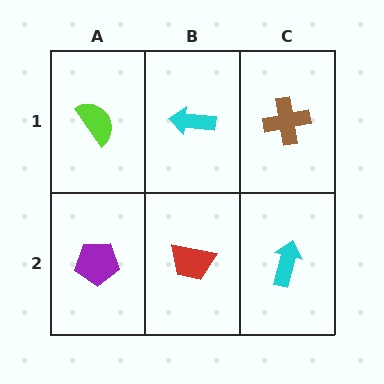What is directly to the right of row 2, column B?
A cyan arrow.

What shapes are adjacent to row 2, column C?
A brown cross (row 1, column C), a red trapezoid (row 2, column B).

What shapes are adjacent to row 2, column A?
A lime semicircle (row 1, column A), a red trapezoid (row 2, column B).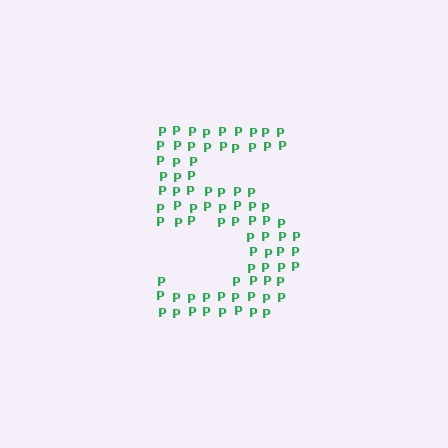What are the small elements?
The small elements are letter P's.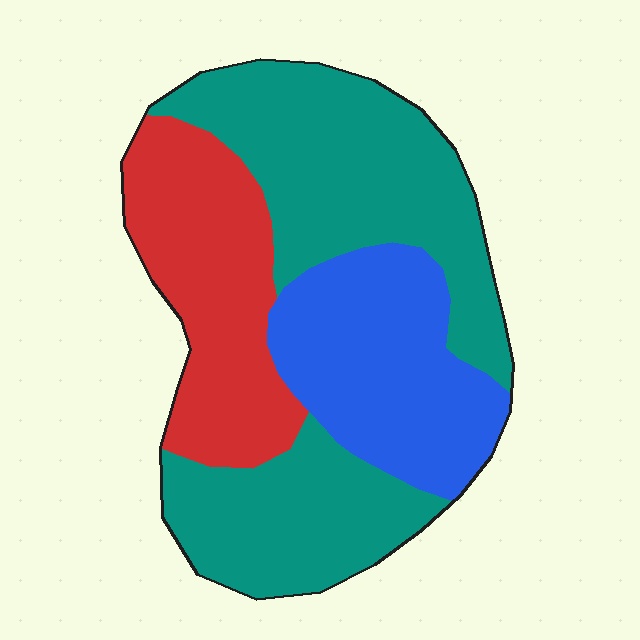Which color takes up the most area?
Teal, at roughly 50%.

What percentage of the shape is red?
Red covers about 25% of the shape.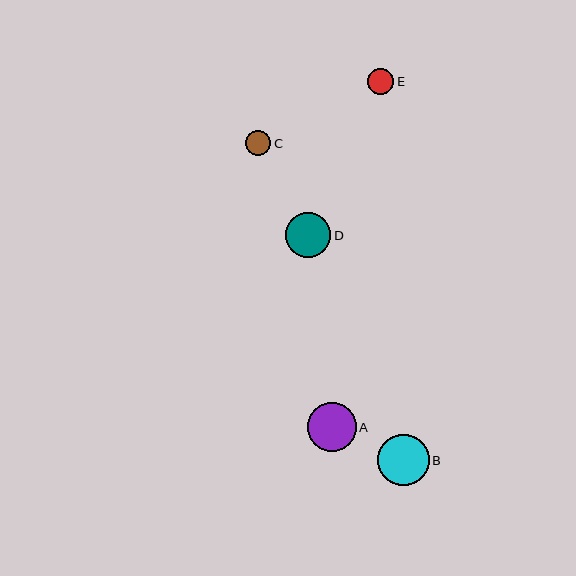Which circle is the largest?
Circle B is the largest with a size of approximately 51 pixels.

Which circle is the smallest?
Circle C is the smallest with a size of approximately 25 pixels.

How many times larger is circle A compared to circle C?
Circle A is approximately 2.0 times the size of circle C.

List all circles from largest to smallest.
From largest to smallest: B, A, D, E, C.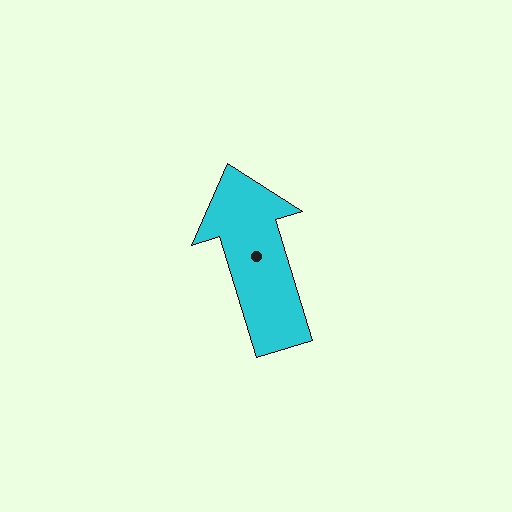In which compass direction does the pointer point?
North.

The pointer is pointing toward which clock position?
Roughly 11 o'clock.